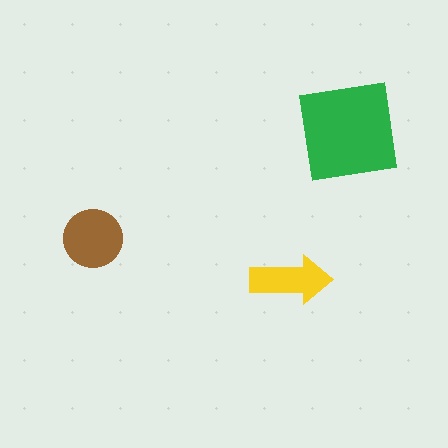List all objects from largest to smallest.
The green square, the brown circle, the yellow arrow.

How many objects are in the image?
There are 3 objects in the image.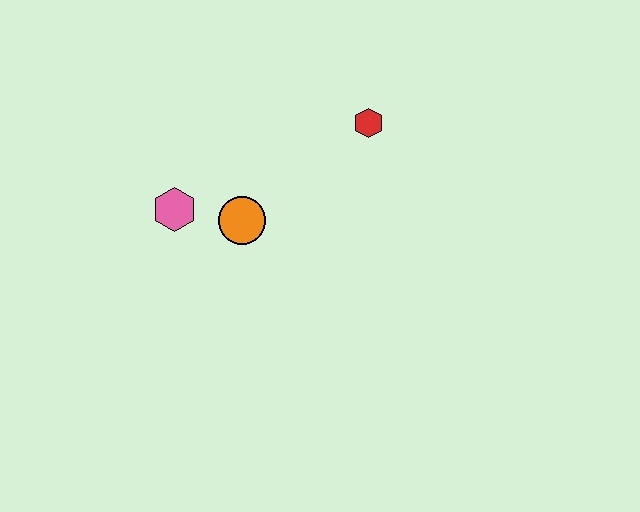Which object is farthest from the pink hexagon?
The red hexagon is farthest from the pink hexagon.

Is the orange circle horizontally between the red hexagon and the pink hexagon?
Yes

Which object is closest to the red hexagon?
The orange circle is closest to the red hexagon.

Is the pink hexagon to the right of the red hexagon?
No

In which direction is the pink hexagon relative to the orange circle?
The pink hexagon is to the left of the orange circle.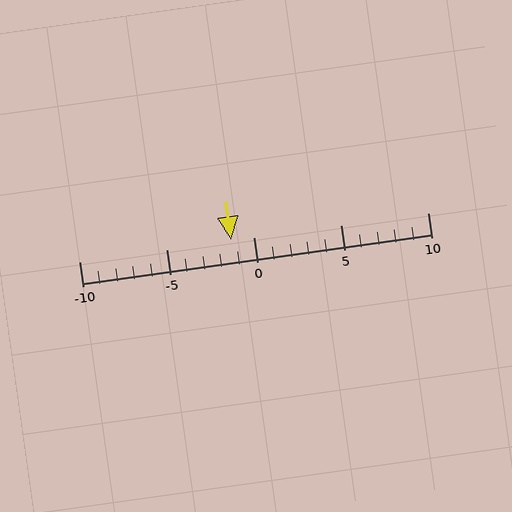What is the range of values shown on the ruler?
The ruler shows values from -10 to 10.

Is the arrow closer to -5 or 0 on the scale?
The arrow is closer to 0.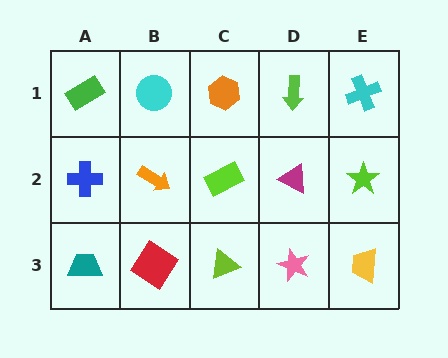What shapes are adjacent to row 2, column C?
An orange hexagon (row 1, column C), a lime triangle (row 3, column C), an orange arrow (row 2, column B), a magenta triangle (row 2, column D).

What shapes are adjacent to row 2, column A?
A green rectangle (row 1, column A), a teal trapezoid (row 3, column A), an orange arrow (row 2, column B).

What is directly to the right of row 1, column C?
A lime arrow.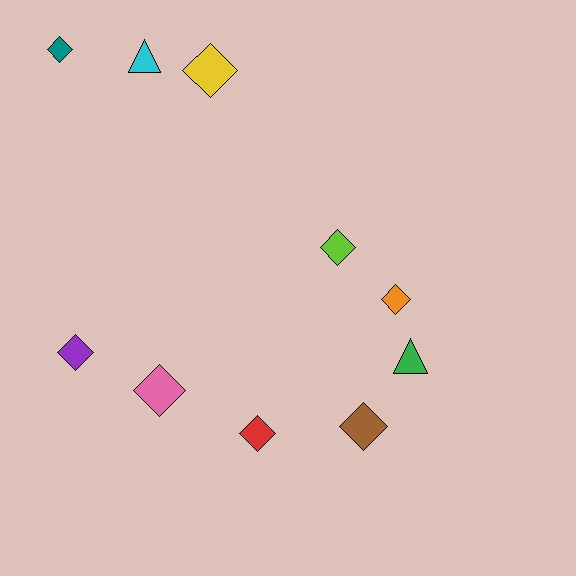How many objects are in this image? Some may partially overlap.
There are 10 objects.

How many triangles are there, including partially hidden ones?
There are 2 triangles.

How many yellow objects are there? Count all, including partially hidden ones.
There is 1 yellow object.